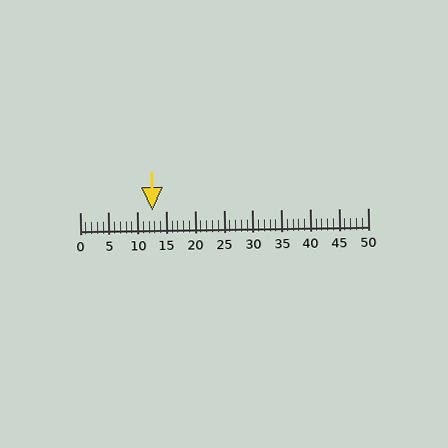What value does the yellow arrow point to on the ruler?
The yellow arrow points to approximately 12.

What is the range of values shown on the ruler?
The ruler shows values from 0 to 50.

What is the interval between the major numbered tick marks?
The major tick marks are spaced 5 units apart.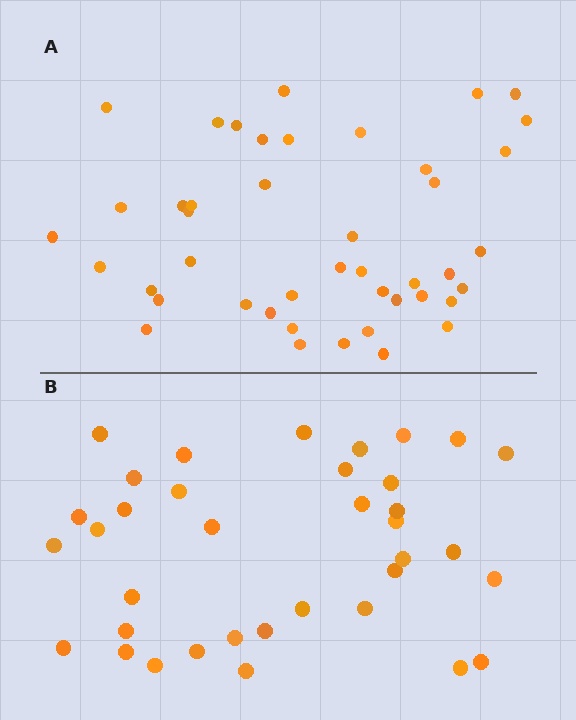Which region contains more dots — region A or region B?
Region A (the top region) has more dots.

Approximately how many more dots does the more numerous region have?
Region A has roughly 8 or so more dots than region B.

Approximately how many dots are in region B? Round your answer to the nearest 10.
About 40 dots. (The exact count is 36, which rounds to 40.)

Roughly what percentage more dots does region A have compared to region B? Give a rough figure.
About 20% more.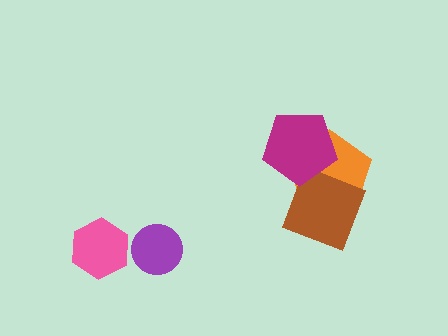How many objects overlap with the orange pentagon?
2 objects overlap with the orange pentagon.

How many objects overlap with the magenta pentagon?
1 object overlaps with the magenta pentagon.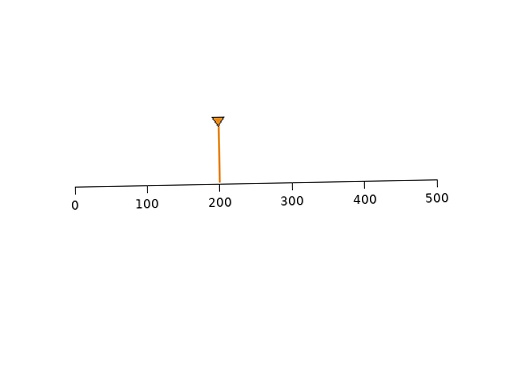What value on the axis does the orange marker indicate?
The marker indicates approximately 200.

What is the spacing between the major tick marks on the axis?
The major ticks are spaced 100 apart.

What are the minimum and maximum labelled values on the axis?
The axis runs from 0 to 500.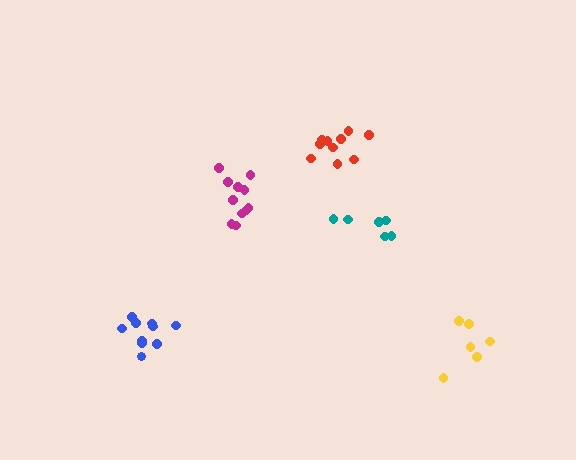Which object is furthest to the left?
The blue cluster is leftmost.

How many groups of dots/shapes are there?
There are 5 groups.